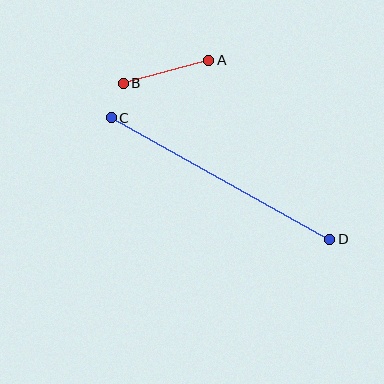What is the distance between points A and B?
The distance is approximately 89 pixels.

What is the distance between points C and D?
The distance is approximately 250 pixels.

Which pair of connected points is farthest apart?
Points C and D are farthest apart.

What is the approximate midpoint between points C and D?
The midpoint is at approximately (220, 179) pixels.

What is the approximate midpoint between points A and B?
The midpoint is at approximately (166, 72) pixels.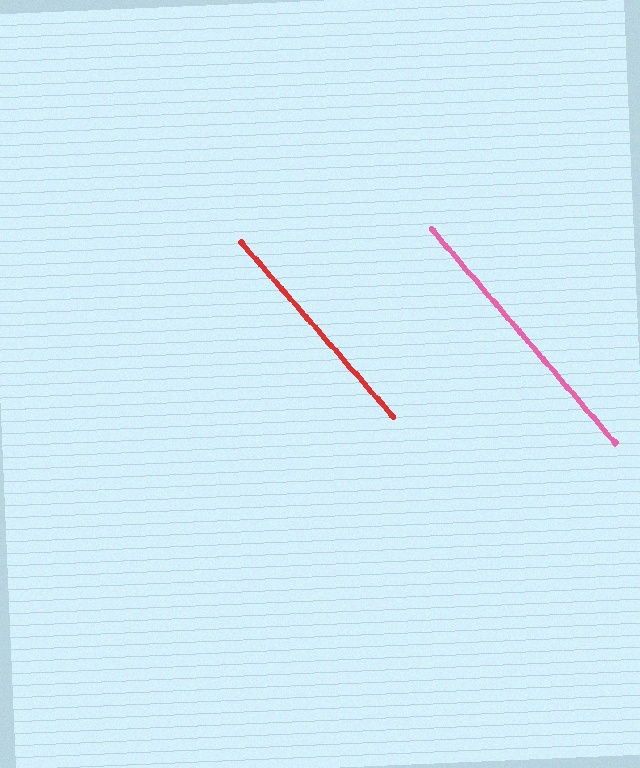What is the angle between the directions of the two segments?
Approximately 0 degrees.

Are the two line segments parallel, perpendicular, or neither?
Parallel — their directions differ by only 0.2°.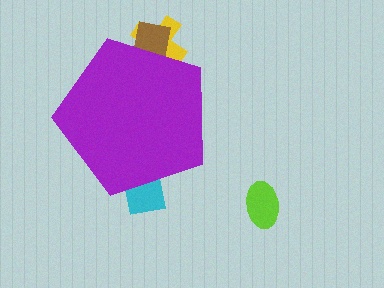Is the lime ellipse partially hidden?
No, the lime ellipse is fully visible.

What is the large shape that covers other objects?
A purple pentagon.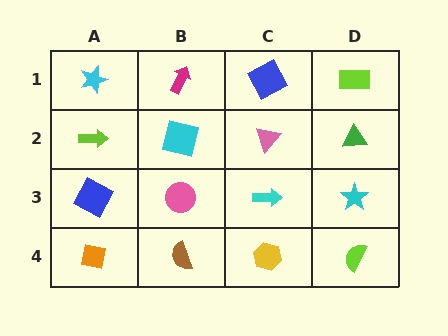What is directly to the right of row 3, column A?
A pink circle.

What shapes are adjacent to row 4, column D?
A cyan star (row 3, column D), a yellow hexagon (row 4, column C).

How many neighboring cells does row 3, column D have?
3.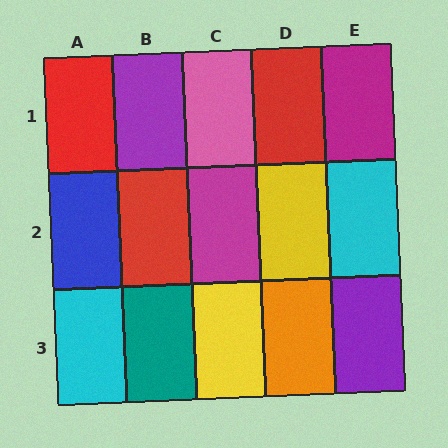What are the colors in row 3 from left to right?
Cyan, teal, yellow, orange, purple.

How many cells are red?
3 cells are red.